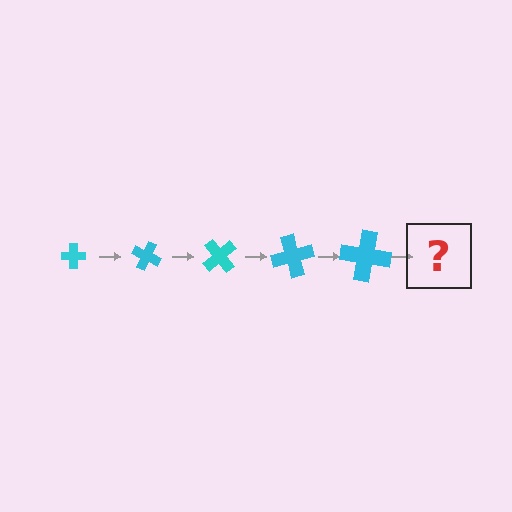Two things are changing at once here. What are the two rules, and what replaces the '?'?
The two rules are that the cross grows larger each step and it rotates 25 degrees each step. The '?' should be a cross, larger than the previous one and rotated 125 degrees from the start.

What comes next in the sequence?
The next element should be a cross, larger than the previous one and rotated 125 degrees from the start.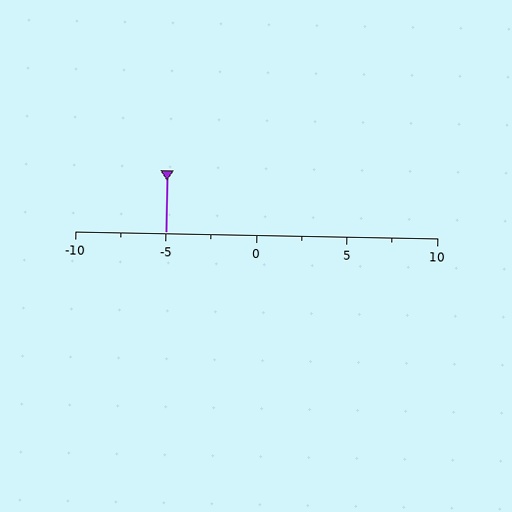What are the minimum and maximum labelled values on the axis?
The axis runs from -10 to 10.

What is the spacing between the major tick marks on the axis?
The major ticks are spaced 5 apart.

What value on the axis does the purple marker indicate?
The marker indicates approximately -5.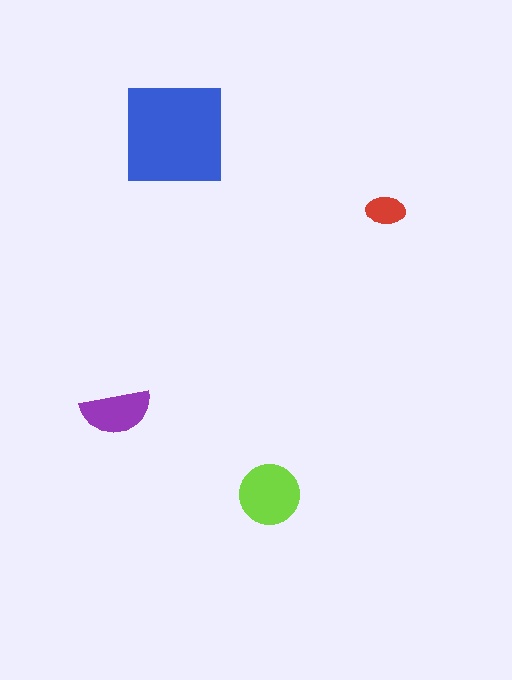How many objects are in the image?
There are 4 objects in the image.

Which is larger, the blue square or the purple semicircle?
The blue square.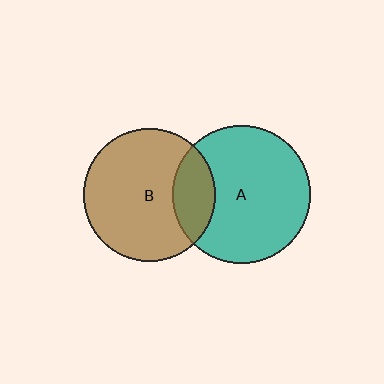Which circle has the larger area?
Circle A (teal).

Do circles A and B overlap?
Yes.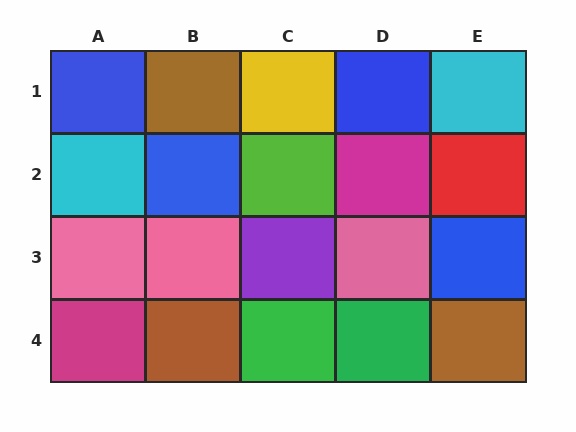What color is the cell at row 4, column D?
Green.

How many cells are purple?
1 cell is purple.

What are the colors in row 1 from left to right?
Blue, brown, yellow, blue, cyan.